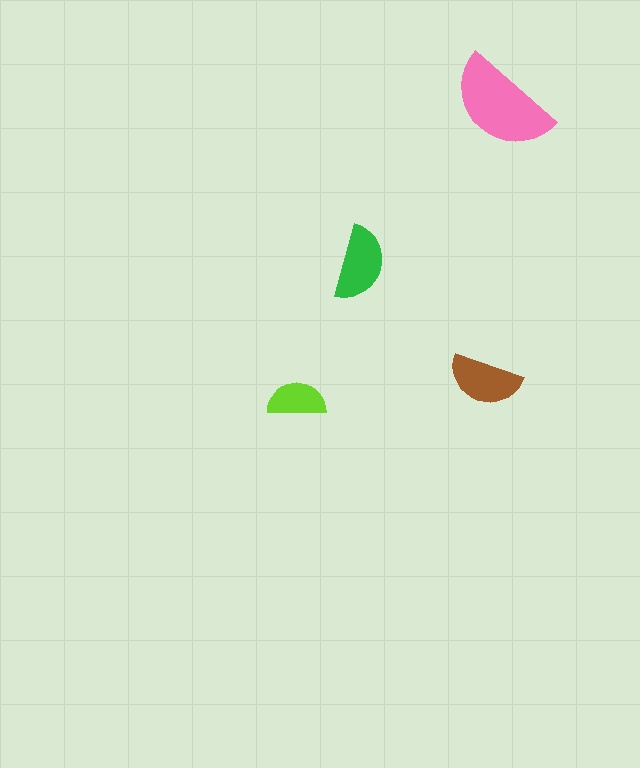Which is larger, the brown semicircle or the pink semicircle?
The pink one.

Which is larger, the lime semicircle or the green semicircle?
The green one.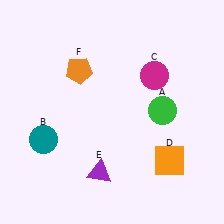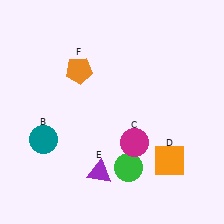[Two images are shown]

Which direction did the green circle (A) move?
The green circle (A) moved down.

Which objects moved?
The objects that moved are: the green circle (A), the magenta circle (C).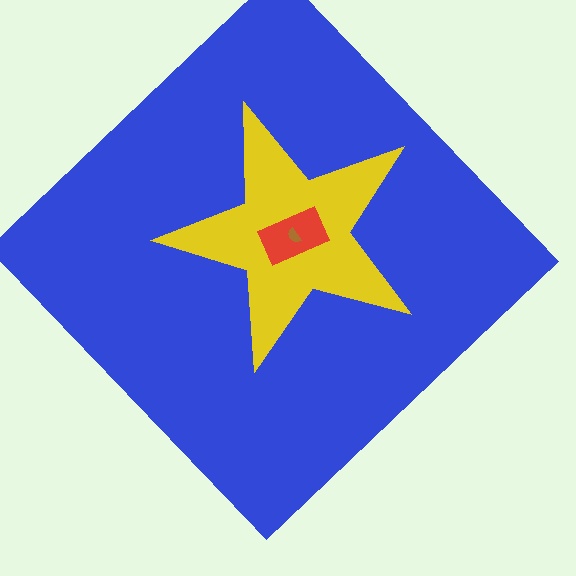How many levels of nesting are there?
4.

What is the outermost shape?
The blue diamond.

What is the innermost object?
The brown semicircle.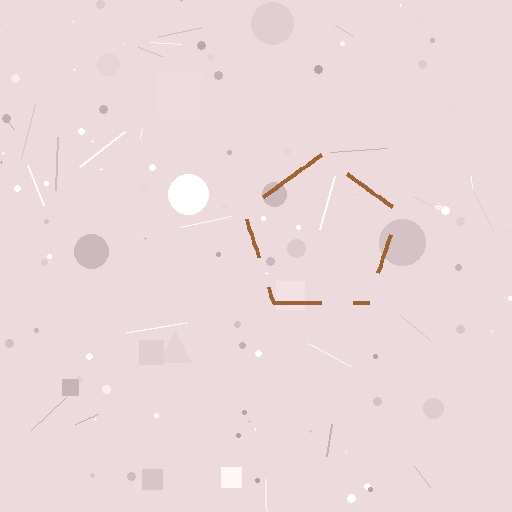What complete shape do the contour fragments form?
The contour fragments form a pentagon.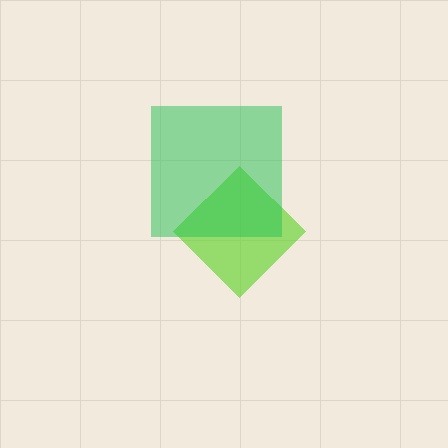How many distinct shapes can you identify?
There are 2 distinct shapes: a lime diamond, a green square.